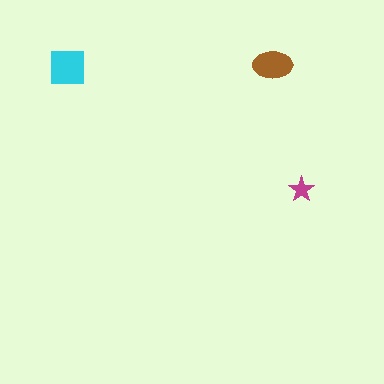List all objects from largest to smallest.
The cyan square, the brown ellipse, the magenta star.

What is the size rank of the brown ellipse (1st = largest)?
2nd.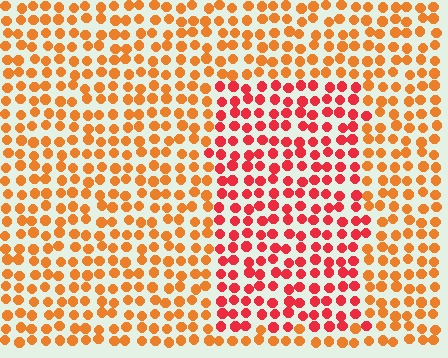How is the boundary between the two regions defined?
The boundary is defined purely by a slight shift in hue (about 33 degrees). Spacing, size, and orientation are identical on both sides.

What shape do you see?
I see a rectangle.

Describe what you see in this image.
The image is filled with small orange elements in a uniform arrangement. A rectangle-shaped region is visible where the elements are tinted to a slightly different hue, forming a subtle color boundary.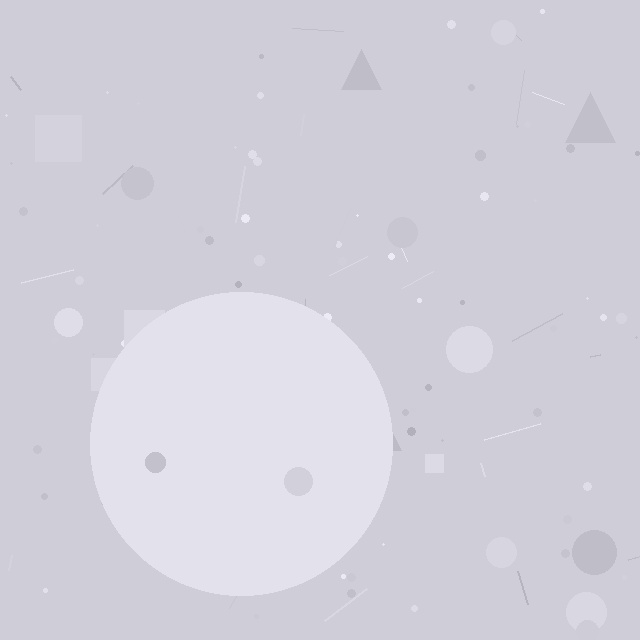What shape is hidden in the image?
A circle is hidden in the image.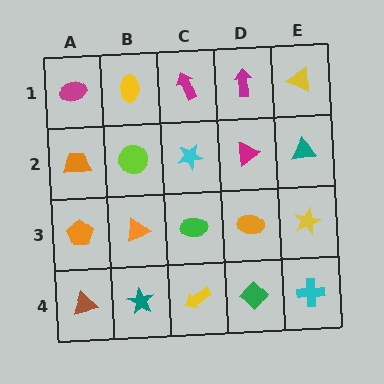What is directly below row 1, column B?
A lime circle.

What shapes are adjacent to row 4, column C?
A green ellipse (row 3, column C), a teal star (row 4, column B), a green diamond (row 4, column D).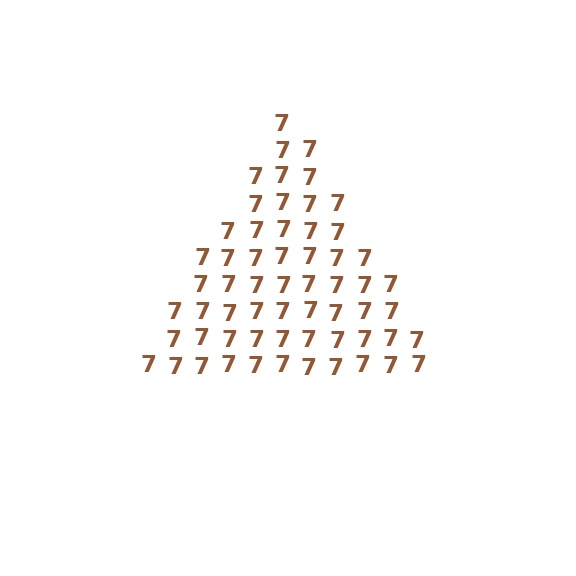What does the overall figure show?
The overall figure shows a triangle.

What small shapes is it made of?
It is made of small digit 7's.